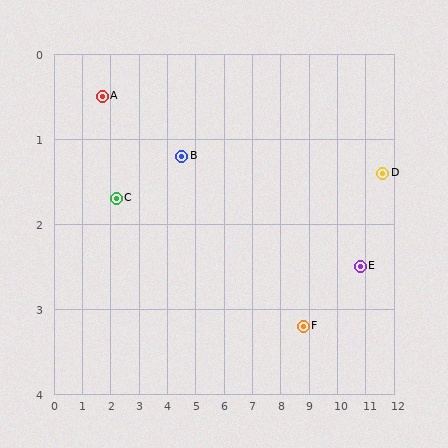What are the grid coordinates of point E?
Point E is at approximately (10.8, 2.5).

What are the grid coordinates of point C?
Point C is at approximately (2.2, 1.7).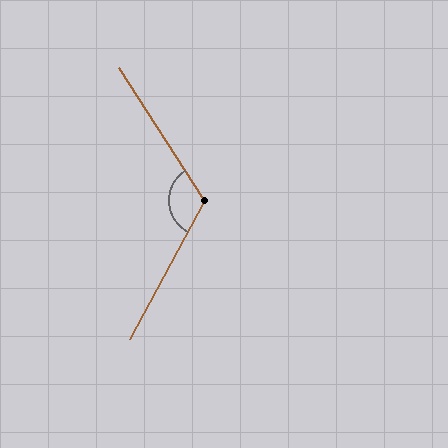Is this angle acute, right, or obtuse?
It is obtuse.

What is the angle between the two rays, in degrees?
Approximately 119 degrees.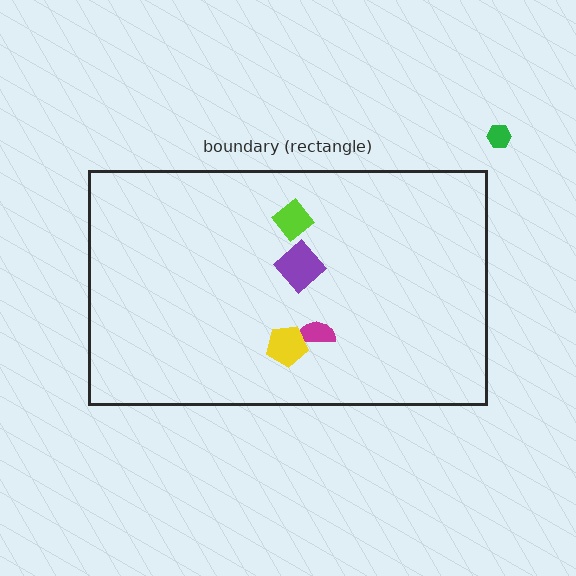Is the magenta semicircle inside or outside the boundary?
Inside.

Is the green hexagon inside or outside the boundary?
Outside.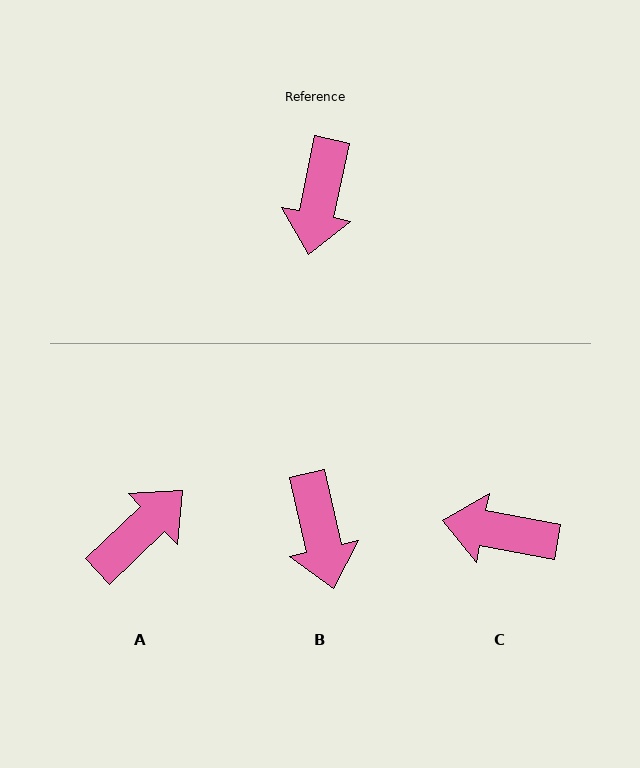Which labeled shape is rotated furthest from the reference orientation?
A, about 145 degrees away.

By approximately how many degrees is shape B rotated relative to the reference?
Approximately 25 degrees counter-clockwise.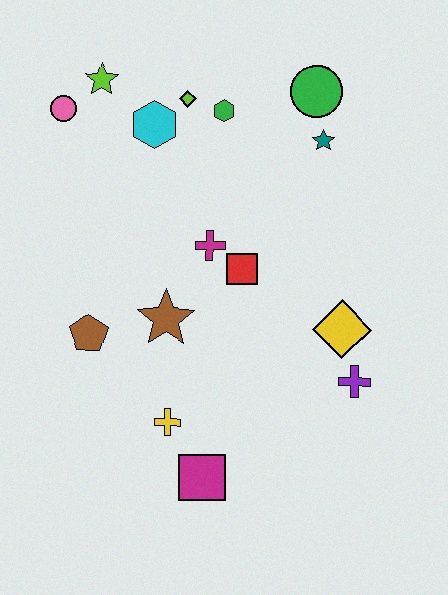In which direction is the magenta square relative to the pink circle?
The magenta square is below the pink circle.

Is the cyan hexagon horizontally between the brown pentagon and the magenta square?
Yes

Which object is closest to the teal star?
The green circle is closest to the teal star.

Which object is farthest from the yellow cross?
The green circle is farthest from the yellow cross.